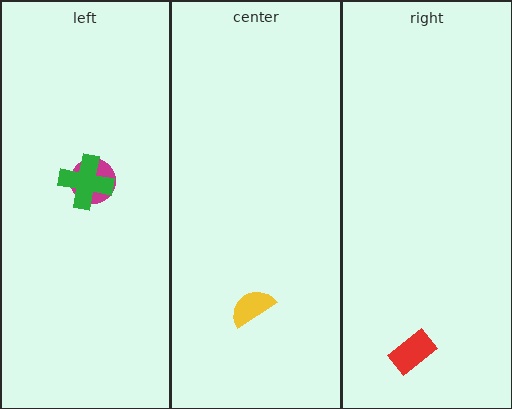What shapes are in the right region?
The red rectangle.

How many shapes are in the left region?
2.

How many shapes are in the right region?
1.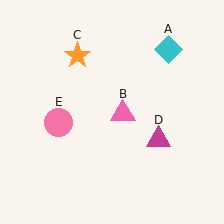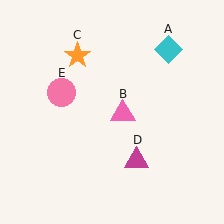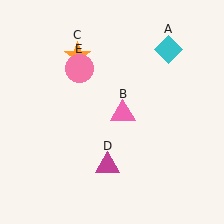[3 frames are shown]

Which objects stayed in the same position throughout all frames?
Cyan diamond (object A) and pink triangle (object B) and orange star (object C) remained stationary.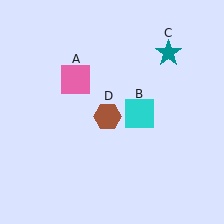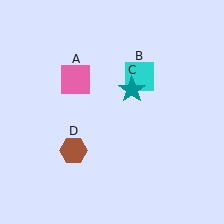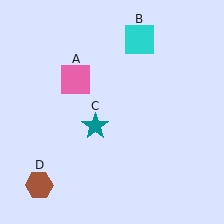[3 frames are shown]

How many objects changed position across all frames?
3 objects changed position: cyan square (object B), teal star (object C), brown hexagon (object D).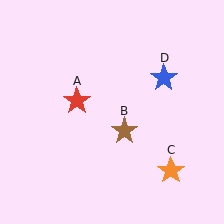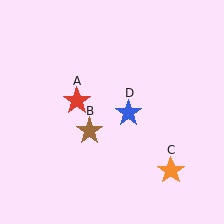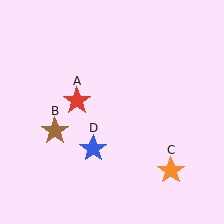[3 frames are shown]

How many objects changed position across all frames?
2 objects changed position: brown star (object B), blue star (object D).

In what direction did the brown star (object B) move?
The brown star (object B) moved left.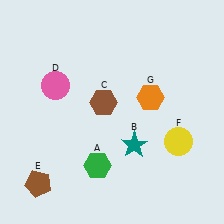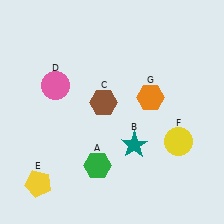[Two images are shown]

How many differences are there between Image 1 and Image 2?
There is 1 difference between the two images.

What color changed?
The pentagon (E) changed from brown in Image 1 to yellow in Image 2.